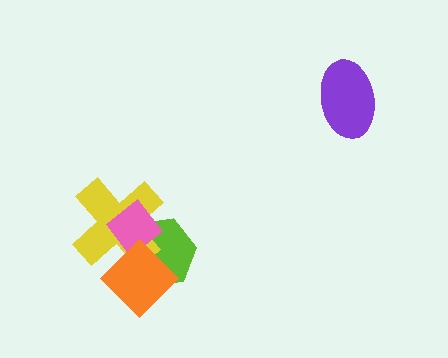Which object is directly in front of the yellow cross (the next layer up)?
The pink diamond is directly in front of the yellow cross.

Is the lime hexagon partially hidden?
Yes, it is partially covered by another shape.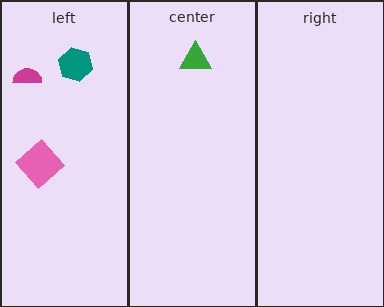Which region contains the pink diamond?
The left region.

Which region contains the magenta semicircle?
The left region.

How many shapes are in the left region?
3.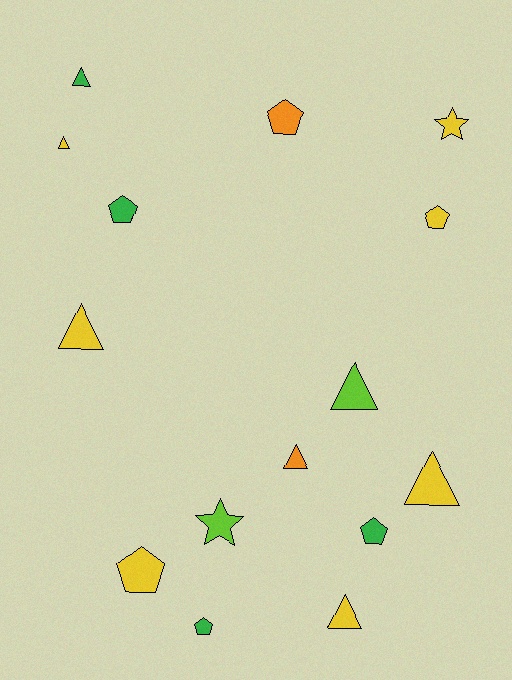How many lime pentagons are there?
There are no lime pentagons.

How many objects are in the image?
There are 15 objects.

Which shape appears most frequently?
Triangle, with 7 objects.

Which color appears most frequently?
Yellow, with 7 objects.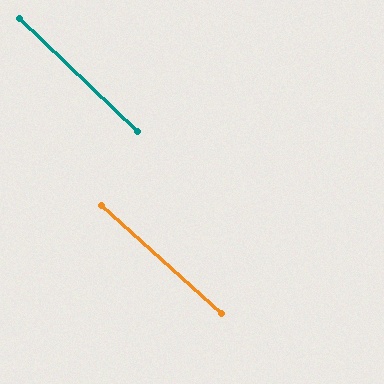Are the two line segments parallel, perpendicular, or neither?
Parallel — their directions differ by only 2.0°.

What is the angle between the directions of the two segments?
Approximately 2 degrees.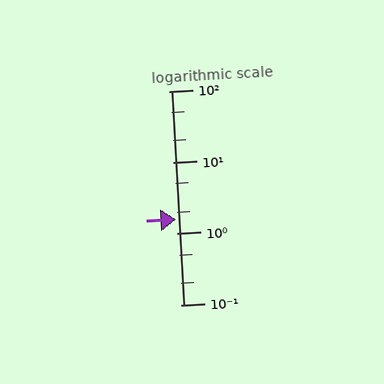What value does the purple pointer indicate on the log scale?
The pointer indicates approximately 1.6.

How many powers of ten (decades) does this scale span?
The scale spans 3 decades, from 0.1 to 100.